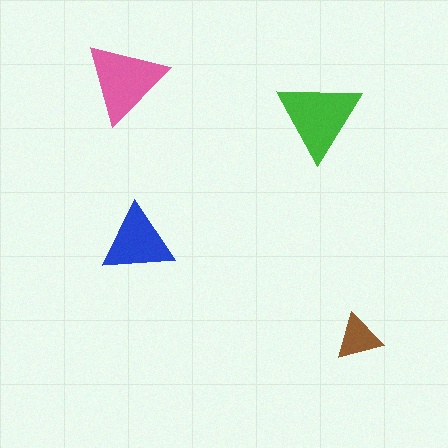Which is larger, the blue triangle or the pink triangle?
The pink one.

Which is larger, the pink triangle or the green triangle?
The green one.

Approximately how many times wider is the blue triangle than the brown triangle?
About 1.5 times wider.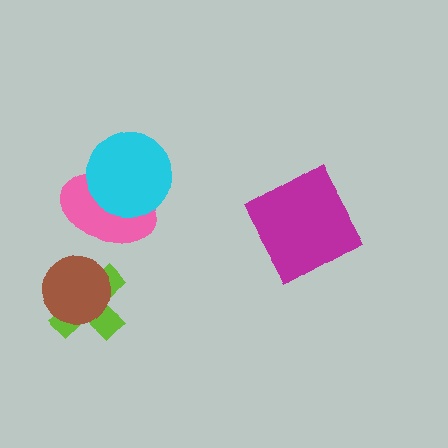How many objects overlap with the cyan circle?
1 object overlaps with the cyan circle.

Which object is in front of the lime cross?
The brown circle is in front of the lime cross.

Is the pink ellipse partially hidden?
Yes, it is partially covered by another shape.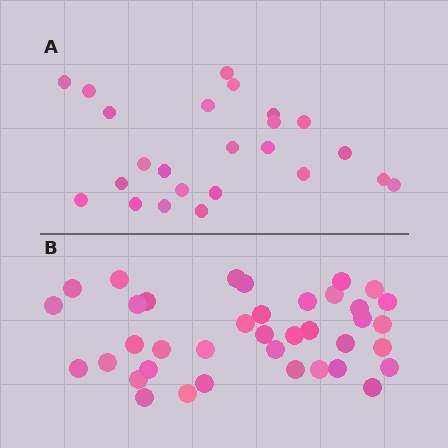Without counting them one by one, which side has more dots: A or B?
Region B (the bottom region) has more dots.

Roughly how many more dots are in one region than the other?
Region B has approximately 15 more dots than region A.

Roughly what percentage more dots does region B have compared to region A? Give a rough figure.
About 60% more.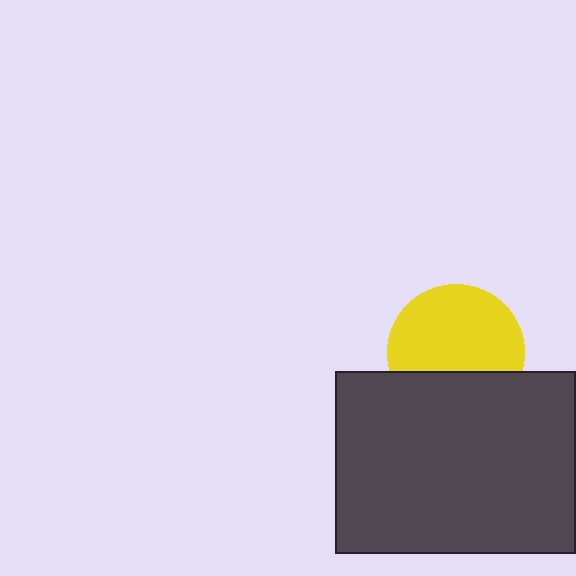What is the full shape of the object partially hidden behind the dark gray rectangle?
The partially hidden object is a yellow circle.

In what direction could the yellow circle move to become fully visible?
The yellow circle could move up. That would shift it out from behind the dark gray rectangle entirely.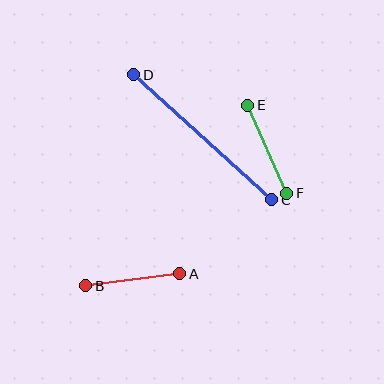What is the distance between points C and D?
The distance is approximately 186 pixels.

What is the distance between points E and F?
The distance is approximately 96 pixels.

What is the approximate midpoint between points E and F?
The midpoint is at approximately (267, 149) pixels.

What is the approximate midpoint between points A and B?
The midpoint is at approximately (133, 280) pixels.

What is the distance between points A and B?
The distance is approximately 95 pixels.